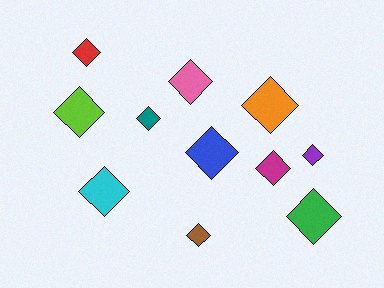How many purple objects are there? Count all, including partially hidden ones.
There is 1 purple object.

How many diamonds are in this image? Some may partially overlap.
There are 11 diamonds.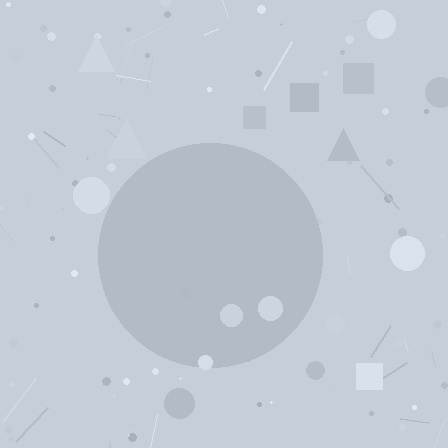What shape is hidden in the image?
A circle is hidden in the image.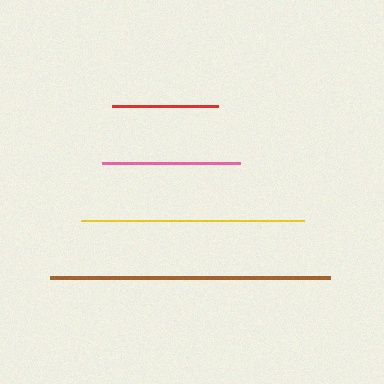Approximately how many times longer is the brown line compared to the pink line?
The brown line is approximately 2.0 times the length of the pink line.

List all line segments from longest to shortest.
From longest to shortest: brown, yellow, pink, red.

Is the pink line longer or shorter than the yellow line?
The yellow line is longer than the pink line.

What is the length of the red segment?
The red segment is approximately 106 pixels long.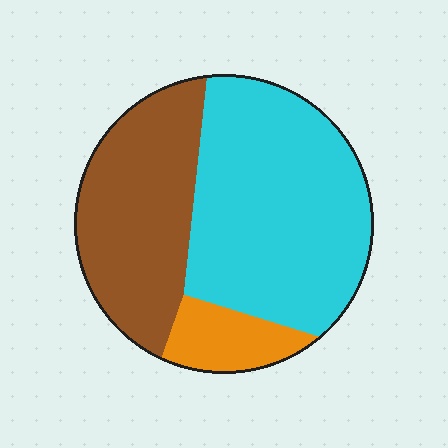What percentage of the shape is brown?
Brown covers about 35% of the shape.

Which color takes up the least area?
Orange, at roughly 10%.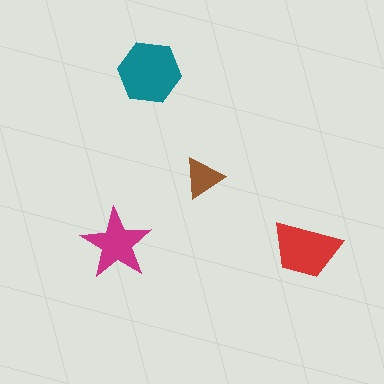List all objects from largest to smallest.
The teal hexagon, the red trapezoid, the magenta star, the brown triangle.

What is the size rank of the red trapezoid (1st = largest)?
2nd.